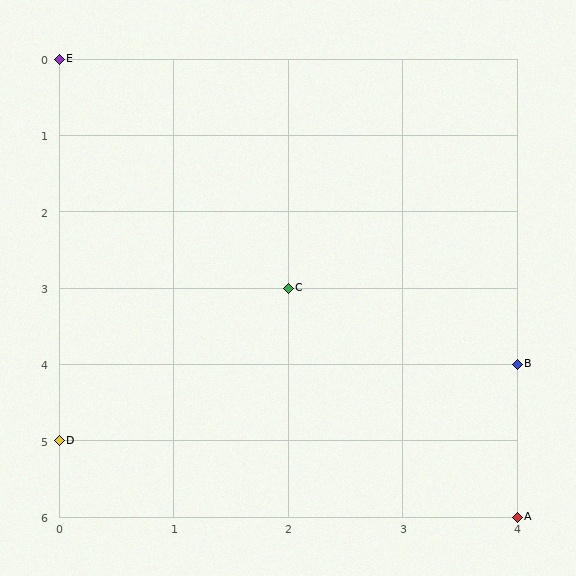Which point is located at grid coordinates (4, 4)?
Point B is at (4, 4).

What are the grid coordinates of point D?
Point D is at grid coordinates (0, 5).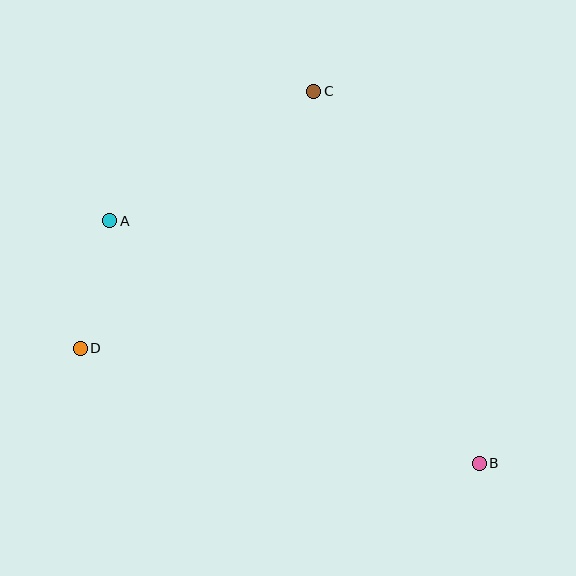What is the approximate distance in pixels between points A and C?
The distance between A and C is approximately 242 pixels.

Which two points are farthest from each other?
Points A and B are farthest from each other.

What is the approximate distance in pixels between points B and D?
The distance between B and D is approximately 416 pixels.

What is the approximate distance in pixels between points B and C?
The distance between B and C is approximately 408 pixels.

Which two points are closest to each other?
Points A and D are closest to each other.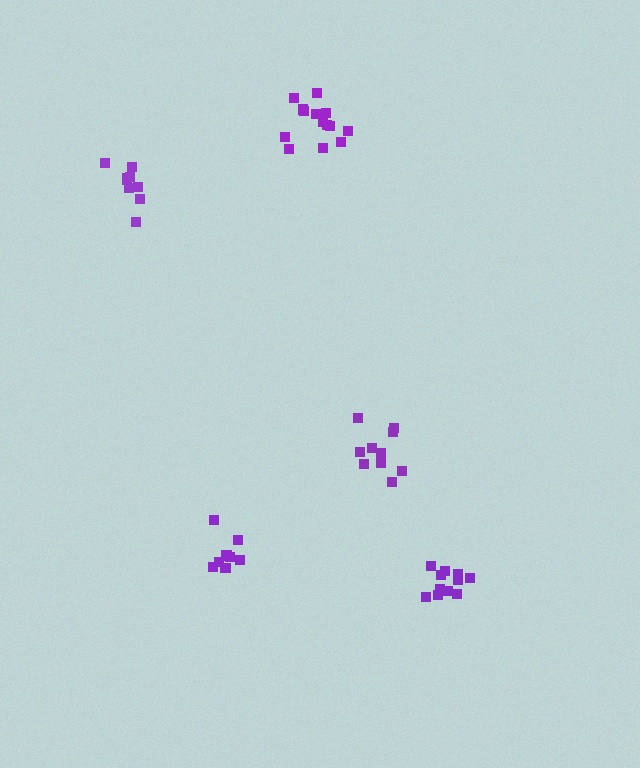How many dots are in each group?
Group 1: 11 dots, Group 2: 8 dots, Group 3: 11 dots, Group 4: 9 dots, Group 5: 14 dots (53 total).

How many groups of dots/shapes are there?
There are 5 groups.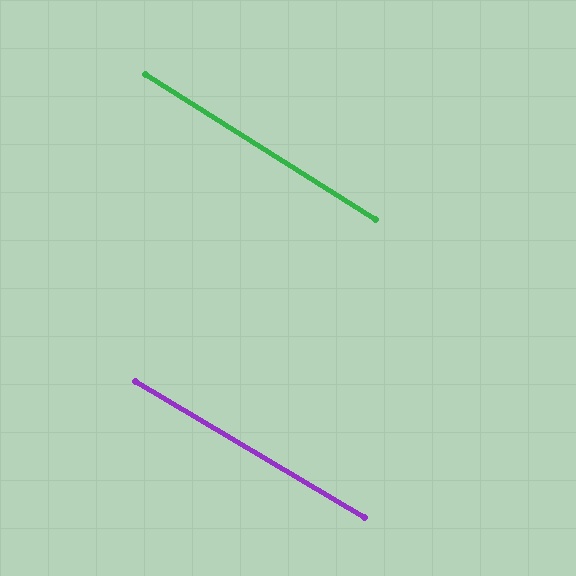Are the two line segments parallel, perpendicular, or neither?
Parallel — their directions differ by only 1.3°.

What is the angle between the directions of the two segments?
Approximately 1 degree.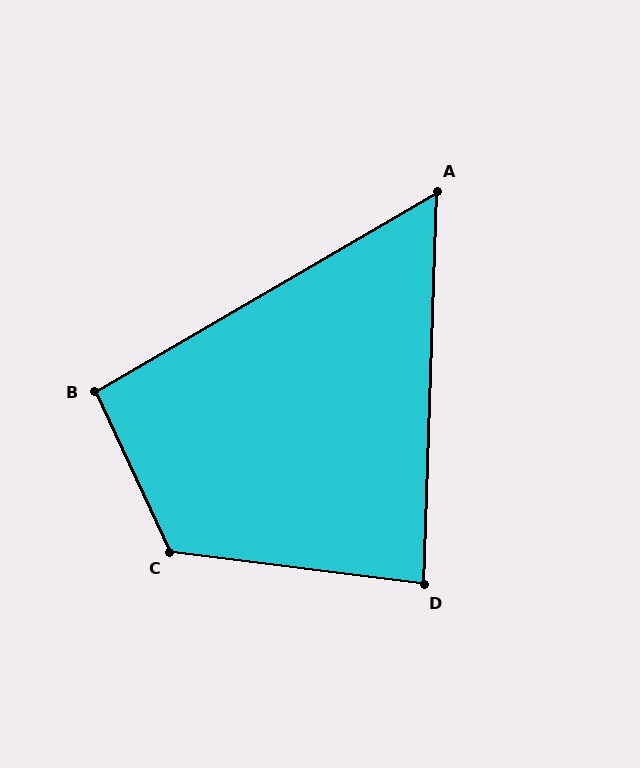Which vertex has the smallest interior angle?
A, at approximately 58 degrees.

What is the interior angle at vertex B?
Approximately 95 degrees (obtuse).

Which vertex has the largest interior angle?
C, at approximately 122 degrees.